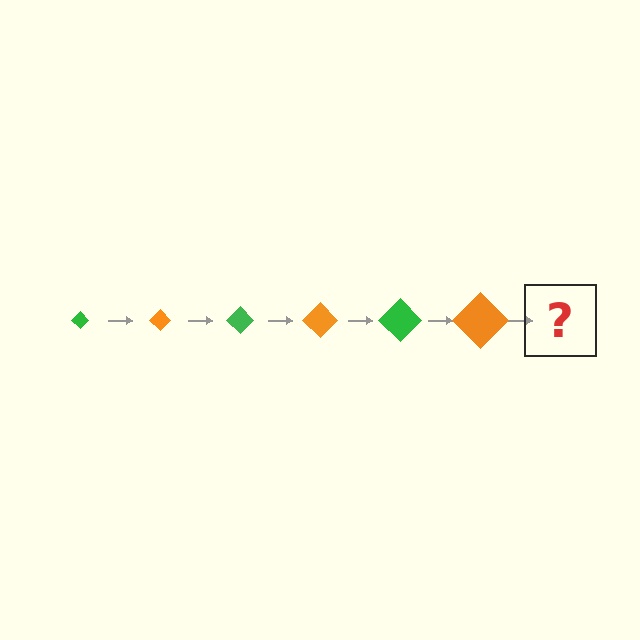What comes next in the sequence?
The next element should be a green diamond, larger than the previous one.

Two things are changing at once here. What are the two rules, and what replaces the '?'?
The two rules are that the diamond grows larger each step and the color cycles through green and orange. The '?' should be a green diamond, larger than the previous one.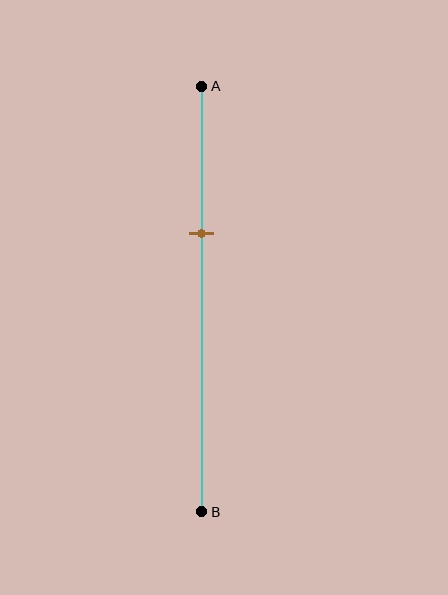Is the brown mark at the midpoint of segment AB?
No, the mark is at about 35% from A, not at the 50% midpoint.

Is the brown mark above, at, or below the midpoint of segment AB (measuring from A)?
The brown mark is above the midpoint of segment AB.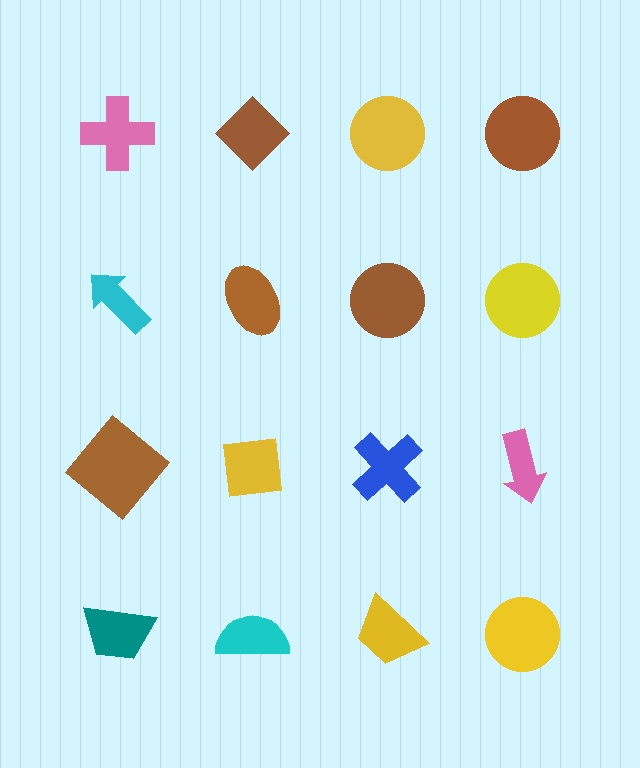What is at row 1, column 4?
A brown circle.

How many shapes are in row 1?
4 shapes.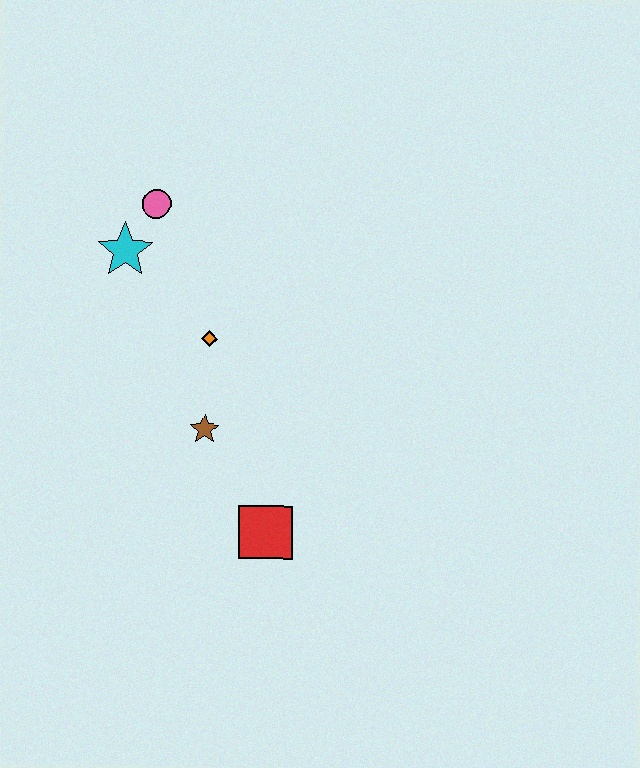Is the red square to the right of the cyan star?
Yes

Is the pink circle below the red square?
No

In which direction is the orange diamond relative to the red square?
The orange diamond is above the red square.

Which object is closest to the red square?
The brown star is closest to the red square.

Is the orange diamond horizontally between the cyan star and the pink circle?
No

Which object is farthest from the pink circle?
The red square is farthest from the pink circle.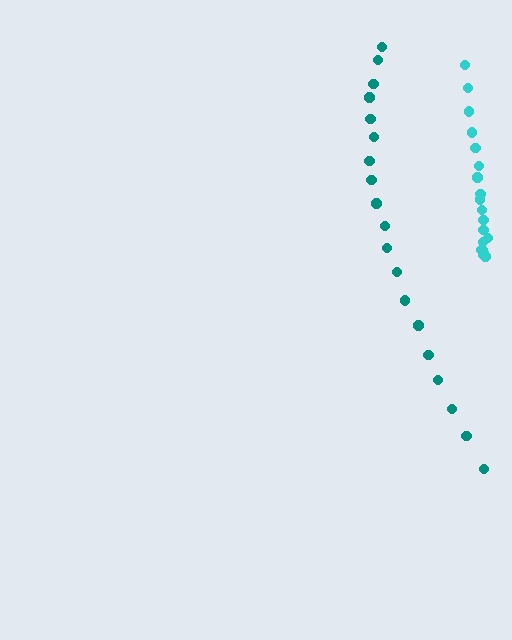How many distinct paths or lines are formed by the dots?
There are 2 distinct paths.